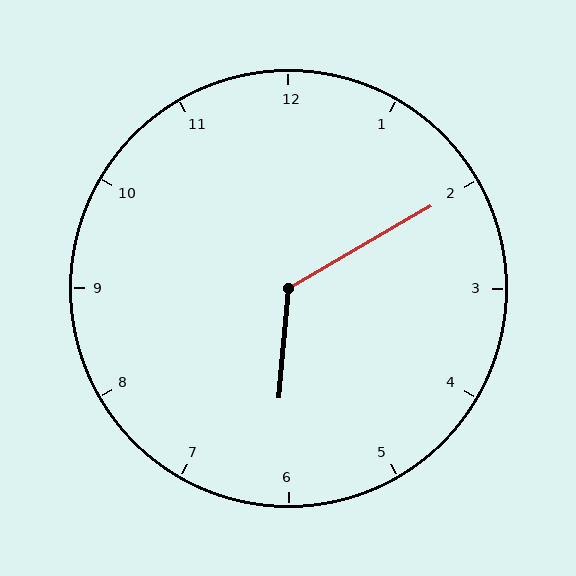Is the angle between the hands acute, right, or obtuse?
It is obtuse.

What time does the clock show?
6:10.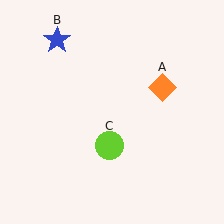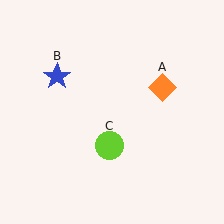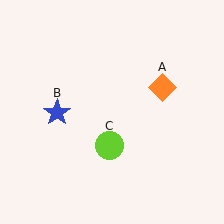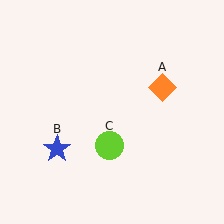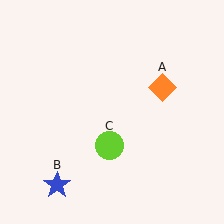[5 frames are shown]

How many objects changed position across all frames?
1 object changed position: blue star (object B).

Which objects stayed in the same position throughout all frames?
Orange diamond (object A) and lime circle (object C) remained stationary.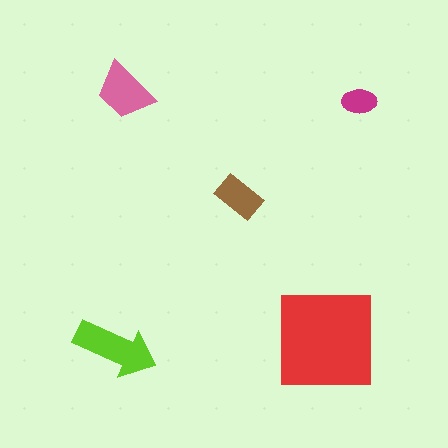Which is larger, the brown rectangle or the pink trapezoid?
The pink trapezoid.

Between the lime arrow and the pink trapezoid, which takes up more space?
The lime arrow.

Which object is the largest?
The red square.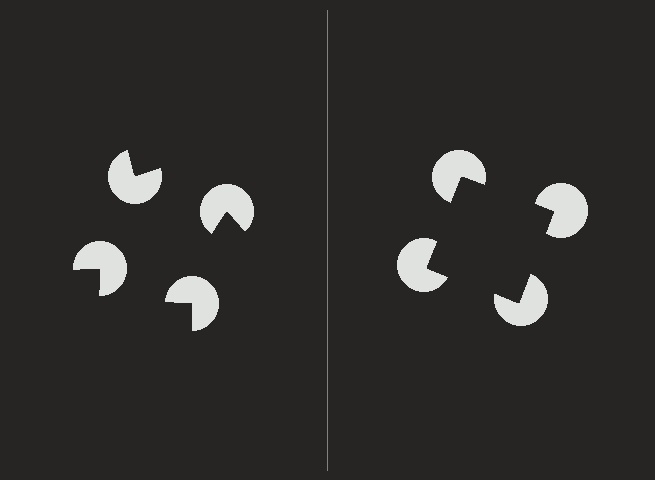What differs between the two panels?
The pac-man discs are positioned identically on both sides; only the wedge orientations differ. On the right they align to a square; on the left they are misaligned.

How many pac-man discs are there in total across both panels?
8 — 4 on each side.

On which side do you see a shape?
An illusory square appears on the right side. On the left side the wedge cuts are rotated, so no coherent shape forms.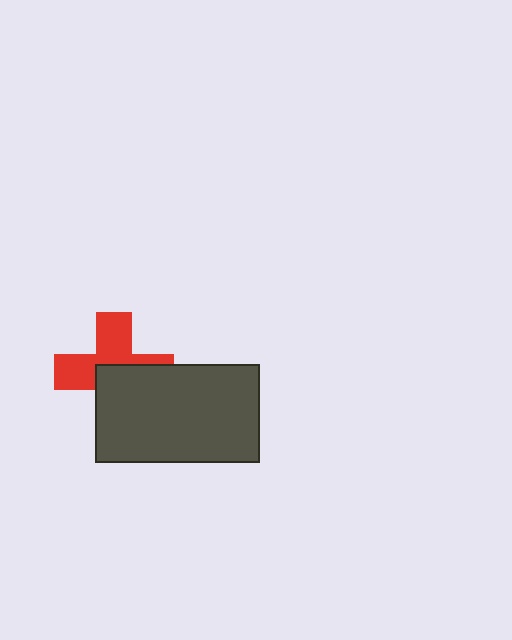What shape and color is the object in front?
The object in front is a dark gray rectangle.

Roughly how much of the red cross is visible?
About half of it is visible (roughly 52%).